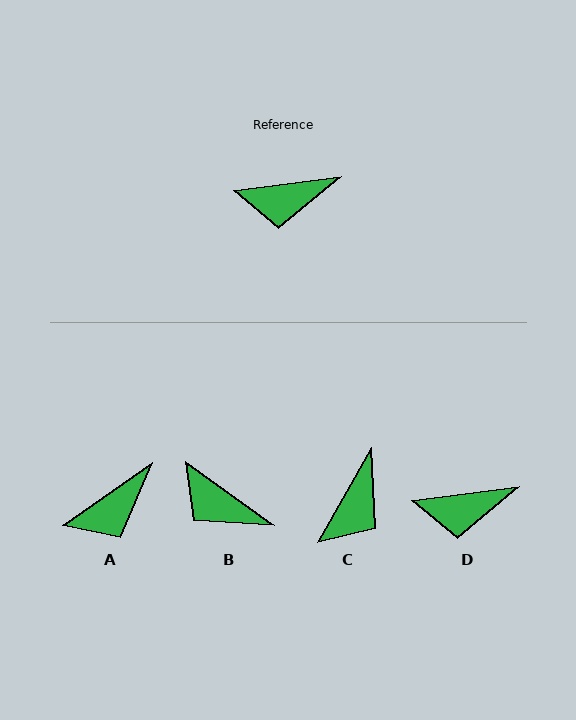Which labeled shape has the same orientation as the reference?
D.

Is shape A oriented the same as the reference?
No, it is off by about 28 degrees.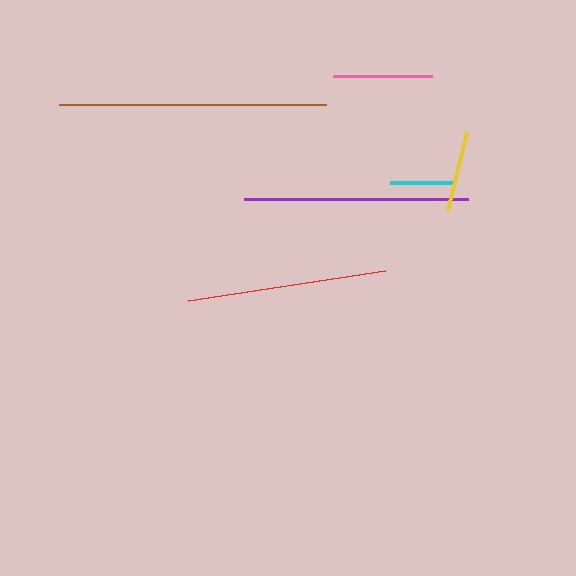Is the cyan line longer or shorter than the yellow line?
The yellow line is longer than the cyan line.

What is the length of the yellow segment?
The yellow segment is approximately 80 pixels long.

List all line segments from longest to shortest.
From longest to shortest: brown, purple, red, pink, yellow, cyan.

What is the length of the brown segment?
The brown segment is approximately 267 pixels long.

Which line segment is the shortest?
The cyan line is the shortest at approximately 63 pixels.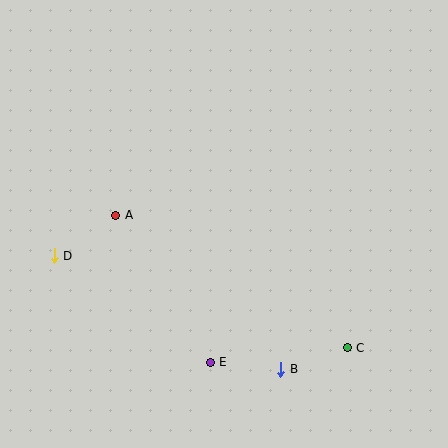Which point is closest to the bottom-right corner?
Point C is closest to the bottom-right corner.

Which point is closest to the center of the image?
Point A at (116, 215) is closest to the center.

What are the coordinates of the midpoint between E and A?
The midpoint between E and A is at (163, 289).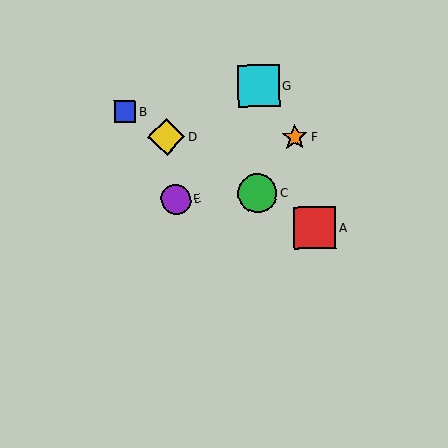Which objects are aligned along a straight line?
Objects A, B, C, D are aligned along a straight line.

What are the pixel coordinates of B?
Object B is at (125, 112).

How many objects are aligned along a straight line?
4 objects (A, B, C, D) are aligned along a straight line.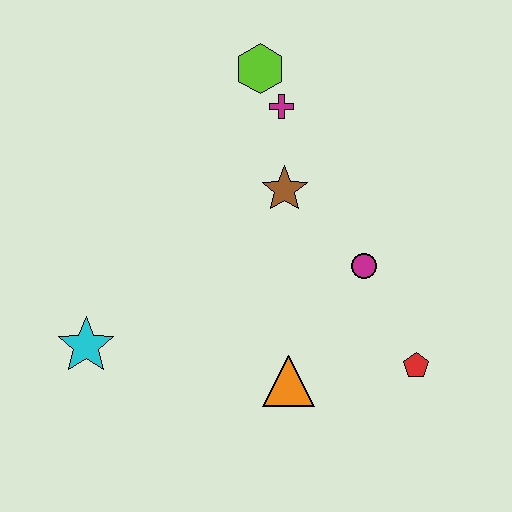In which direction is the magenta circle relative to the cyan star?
The magenta circle is to the right of the cyan star.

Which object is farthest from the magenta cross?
The cyan star is farthest from the magenta cross.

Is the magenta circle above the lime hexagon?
No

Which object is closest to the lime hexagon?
The magenta cross is closest to the lime hexagon.